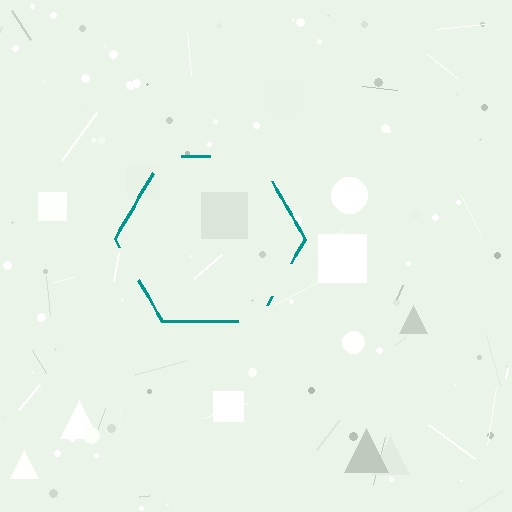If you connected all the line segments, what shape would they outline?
They would outline a hexagon.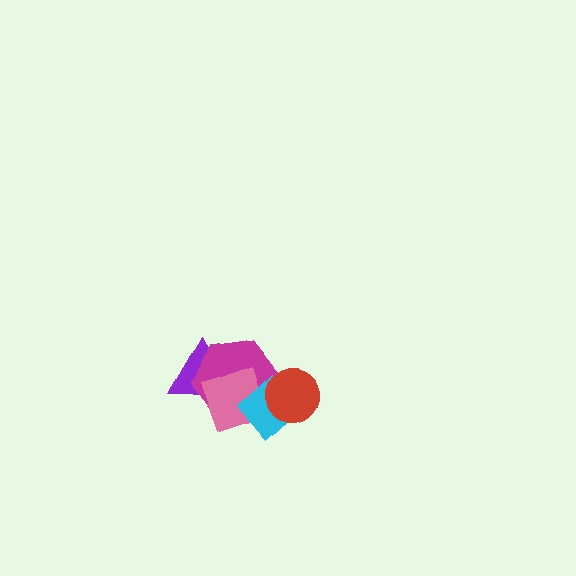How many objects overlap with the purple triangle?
2 objects overlap with the purple triangle.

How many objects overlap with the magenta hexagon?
4 objects overlap with the magenta hexagon.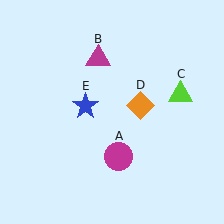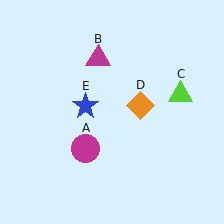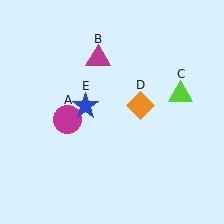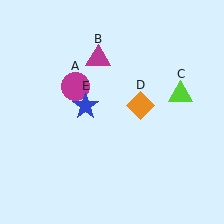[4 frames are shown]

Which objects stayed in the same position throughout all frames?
Magenta triangle (object B) and lime triangle (object C) and orange diamond (object D) and blue star (object E) remained stationary.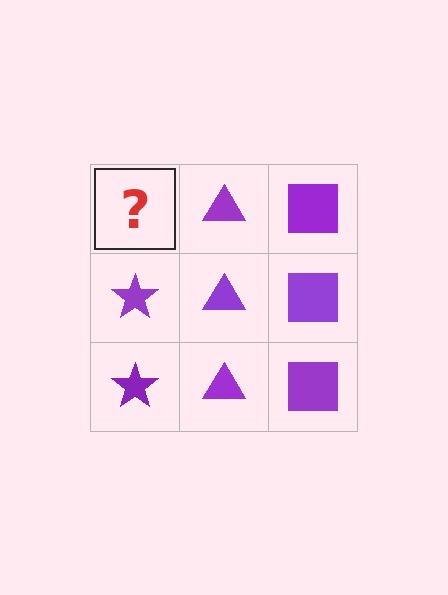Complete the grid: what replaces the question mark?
The question mark should be replaced with a purple star.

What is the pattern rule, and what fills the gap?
The rule is that each column has a consistent shape. The gap should be filled with a purple star.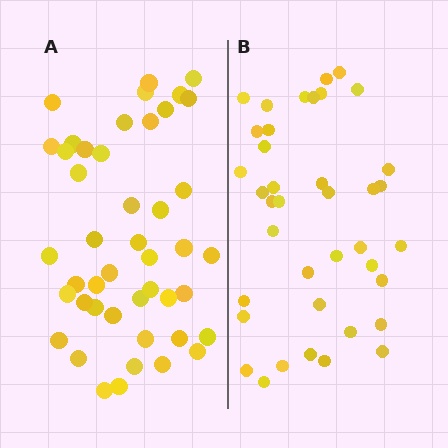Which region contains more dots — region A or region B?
Region A (the left region) has more dots.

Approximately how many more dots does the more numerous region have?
Region A has about 6 more dots than region B.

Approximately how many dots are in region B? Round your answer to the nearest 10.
About 40 dots. (The exact count is 39, which rounds to 40.)